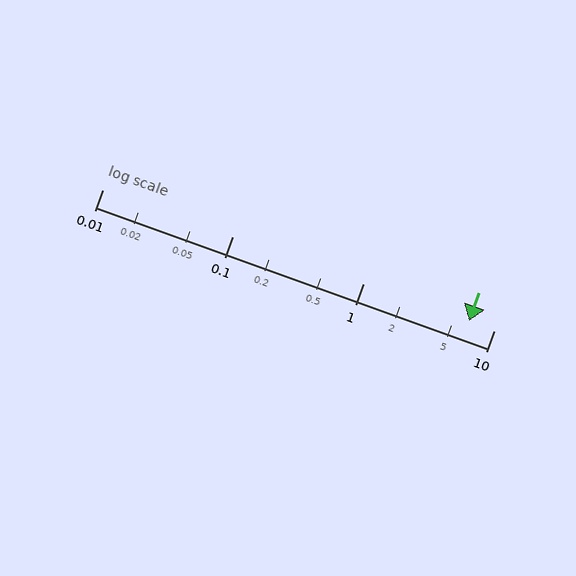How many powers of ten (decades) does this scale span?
The scale spans 3 decades, from 0.01 to 10.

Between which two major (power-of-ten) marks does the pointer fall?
The pointer is between 1 and 10.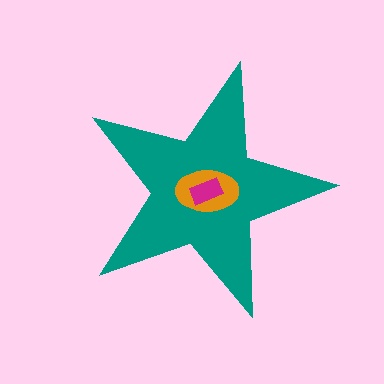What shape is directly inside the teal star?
The orange ellipse.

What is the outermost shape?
The teal star.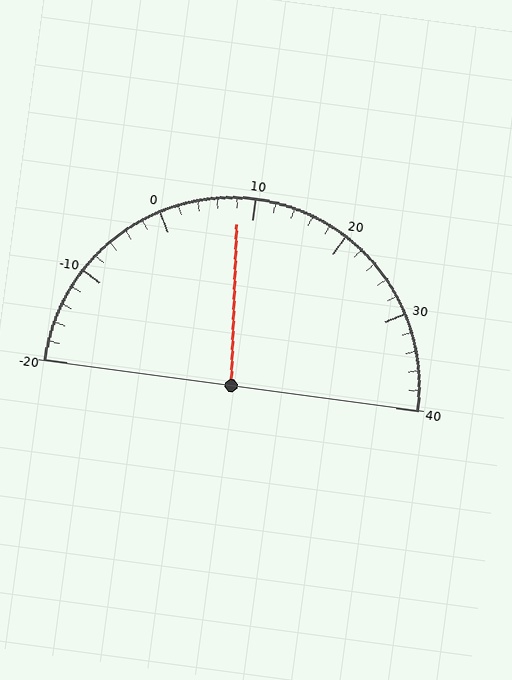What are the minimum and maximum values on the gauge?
The gauge ranges from -20 to 40.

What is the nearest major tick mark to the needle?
The nearest major tick mark is 10.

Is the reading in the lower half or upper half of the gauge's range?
The reading is in the lower half of the range (-20 to 40).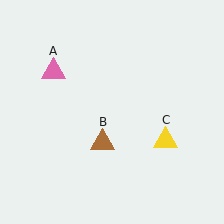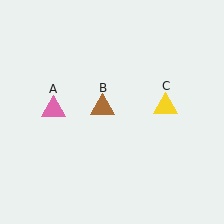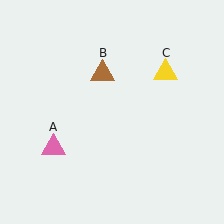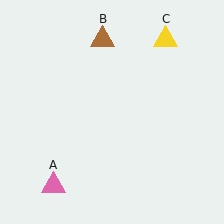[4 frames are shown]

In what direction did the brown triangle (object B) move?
The brown triangle (object B) moved up.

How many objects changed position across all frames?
3 objects changed position: pink triangle (object A), brown triangle (object B), yellow triangle (object C).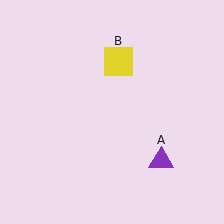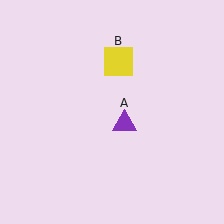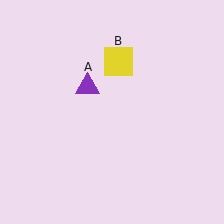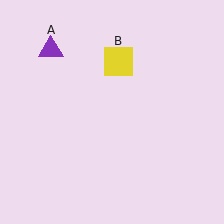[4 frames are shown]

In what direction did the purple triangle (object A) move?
The purple triangle (object A) moved up and to the left.